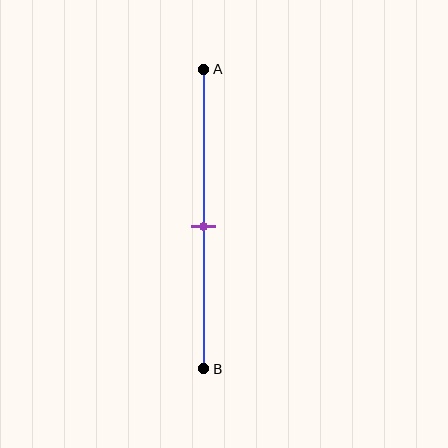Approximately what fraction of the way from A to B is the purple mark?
The purple mark is approximately 50% of the way from A to B.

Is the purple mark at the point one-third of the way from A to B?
No, the mark is at about 50% from A, not at the 33% one-third point.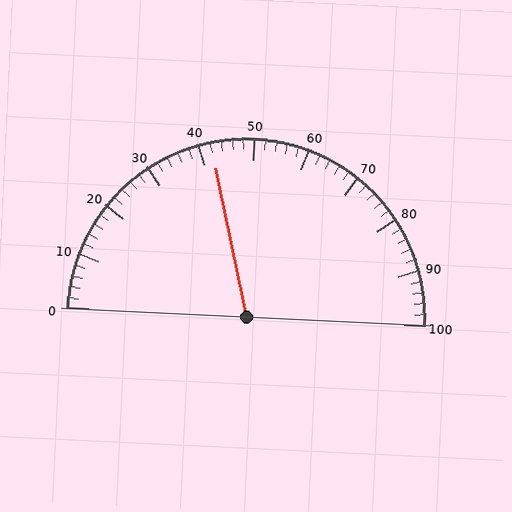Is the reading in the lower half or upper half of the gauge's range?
The reading is in the lower half of the range (0 to 100).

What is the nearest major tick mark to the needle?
The nearest major tick mark is 40.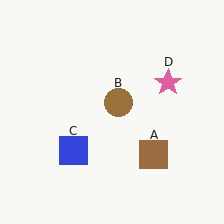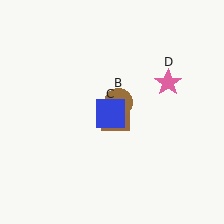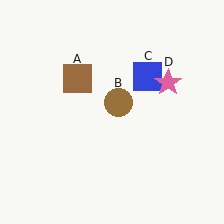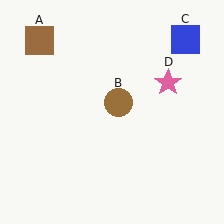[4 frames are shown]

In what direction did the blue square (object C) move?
The blue square (object C) moved up and to the right.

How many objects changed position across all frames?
2 objects changed position: brown square (object A), blue square (object C).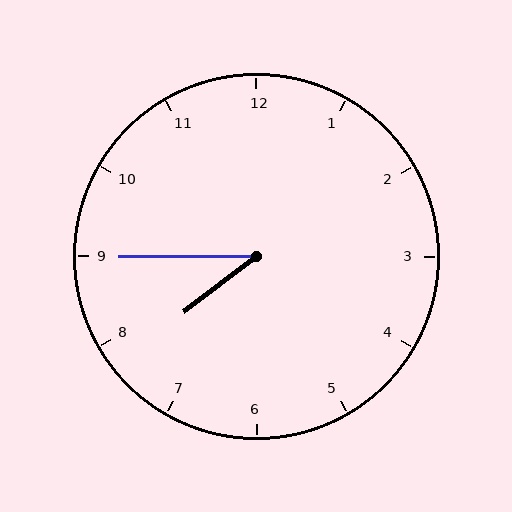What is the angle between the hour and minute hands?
Approximately 38 degrees.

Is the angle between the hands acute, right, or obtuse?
It is acute.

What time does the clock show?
7:45.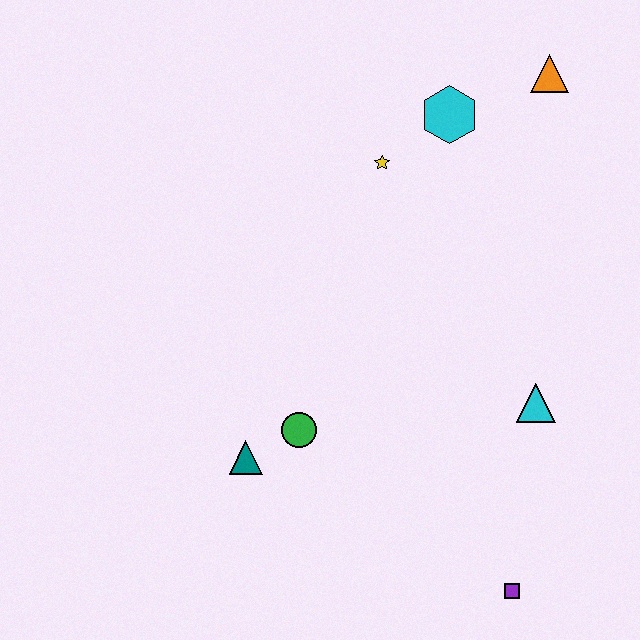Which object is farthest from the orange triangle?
The purple square is farthest from the orange triangle.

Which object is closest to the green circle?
The teal triangle is closest to the green circle.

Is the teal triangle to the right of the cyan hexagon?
No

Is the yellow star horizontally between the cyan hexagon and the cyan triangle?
No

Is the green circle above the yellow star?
No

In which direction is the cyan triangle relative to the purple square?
The cyan triangle is above the purple square.